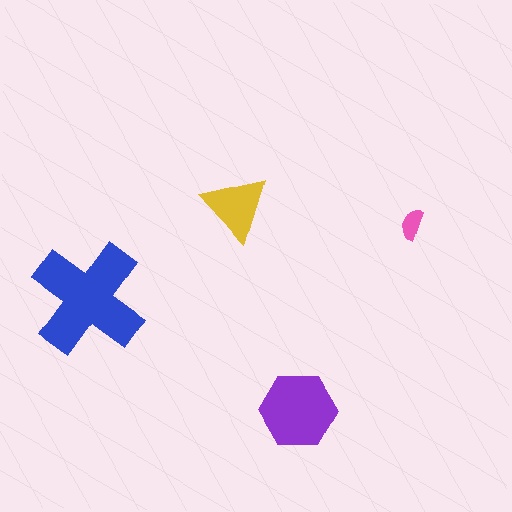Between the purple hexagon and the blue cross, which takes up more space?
The blue cross.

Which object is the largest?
The blue cross.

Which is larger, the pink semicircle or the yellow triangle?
The yellow triangle.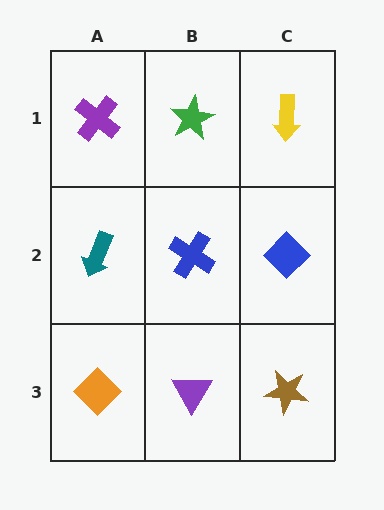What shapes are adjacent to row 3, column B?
A blue cross (row 2, column B), an orange diamond (row 3, column A), a brown star (row 3, column C).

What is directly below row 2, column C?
A brown star.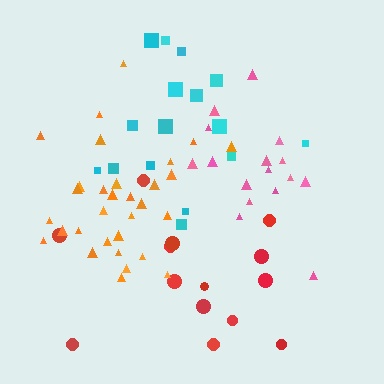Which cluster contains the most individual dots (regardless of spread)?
Orange (31).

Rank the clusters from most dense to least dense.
orange, pink, cyan, red.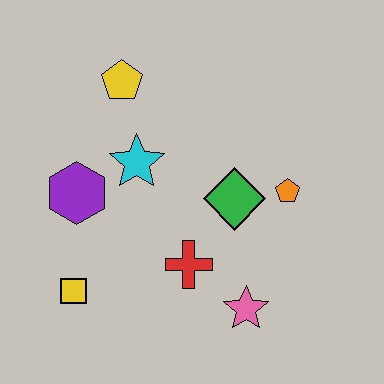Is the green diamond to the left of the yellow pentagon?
No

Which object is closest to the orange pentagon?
The green diamond is closest to the orange pentagon.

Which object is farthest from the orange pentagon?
The yellow square is farthest from the orange pentagon.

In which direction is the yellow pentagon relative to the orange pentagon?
The yellow pentagon is to the left of the orange pentagon.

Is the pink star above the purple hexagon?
No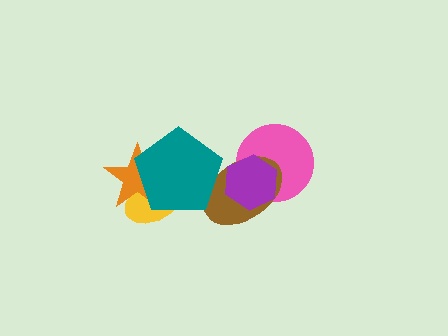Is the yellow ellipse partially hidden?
Yes, it is partially covered by another shape.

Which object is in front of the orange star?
The teal pentagon is in front of the orange star.